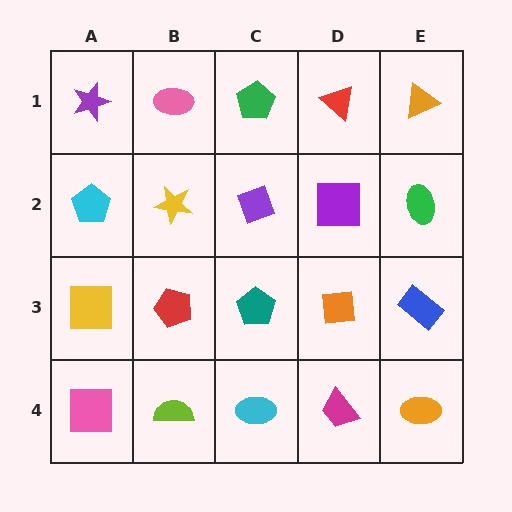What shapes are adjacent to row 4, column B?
A red pentagon (row 3, column B), a pink square (row 4, column A), a cyan ellipse (row 4, column C).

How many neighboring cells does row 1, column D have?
3.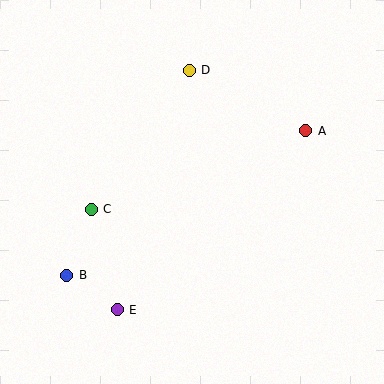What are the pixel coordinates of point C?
Point C is at (91, 209).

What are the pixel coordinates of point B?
Point B is at (67, 275).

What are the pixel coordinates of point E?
Point E is at (117, 310).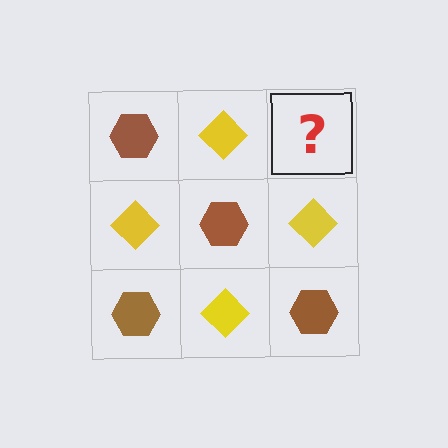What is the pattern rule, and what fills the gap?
The rule is that it alternates brown hexagon and yellow diamond in a checkerboard pattern. The gap should be filled with a brown hexagon.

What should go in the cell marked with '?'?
The missing cell should contain a brown hexagon.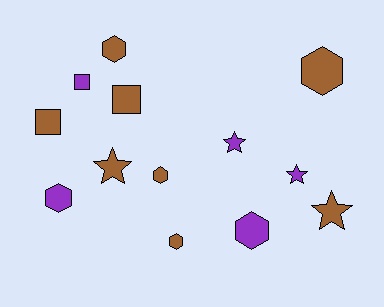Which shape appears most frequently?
Hexagon, with 6 objects.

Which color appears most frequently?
Brown, with 8 objects.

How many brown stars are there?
There are 2 brown stars.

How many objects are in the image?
There are 13 objects.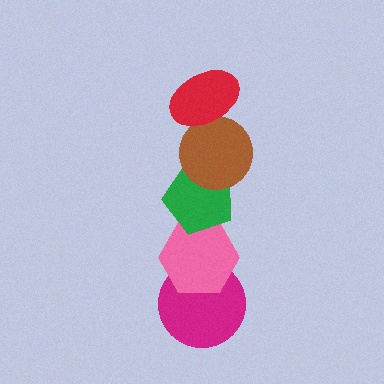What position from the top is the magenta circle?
The magenta circle is 5th from the top.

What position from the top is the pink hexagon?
The pink hexagon is 4th from the top.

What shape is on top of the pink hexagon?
The green pentagon is on top of the pink hexagon.